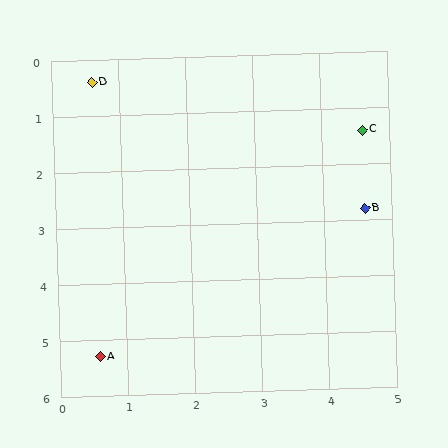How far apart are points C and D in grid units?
Points C and D are about 4.1 grid units apart.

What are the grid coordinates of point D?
Point D is at approximately (0.6, 0.4).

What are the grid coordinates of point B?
Point B is at approximately (4.6, 2.8).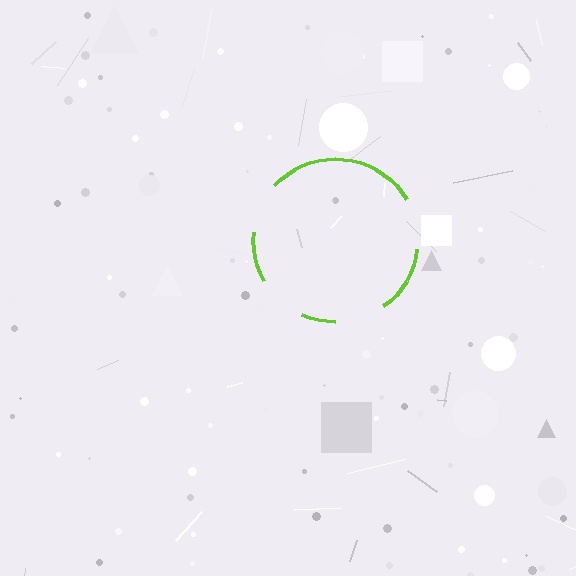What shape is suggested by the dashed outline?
The dashed outline suggests a circle.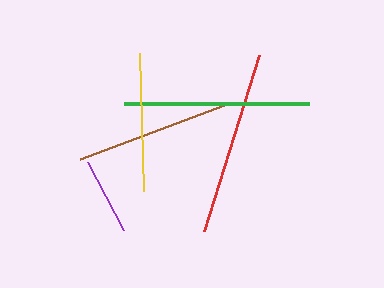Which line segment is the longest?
The green line is the longest at approximately 186 pixels.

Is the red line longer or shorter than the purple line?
The red line is longer than the purple line.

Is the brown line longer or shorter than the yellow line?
The brown line is longer than the yellow line.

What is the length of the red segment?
The red segment is approximately 185 pixels long.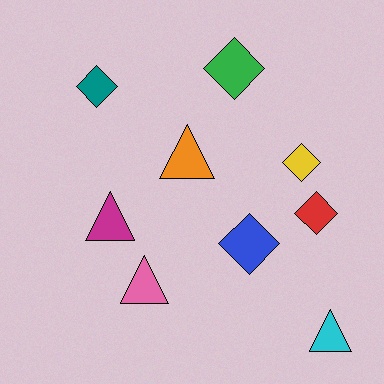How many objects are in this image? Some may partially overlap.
There are 9 objects.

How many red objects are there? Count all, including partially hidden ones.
There is 1 red object.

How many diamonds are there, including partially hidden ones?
There are 5 diamonds.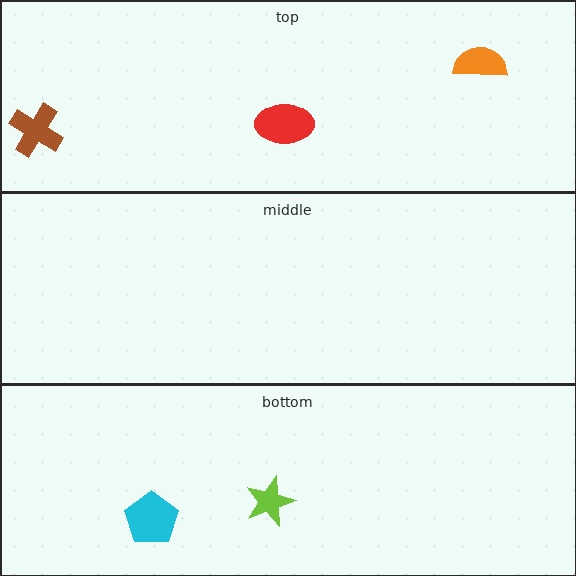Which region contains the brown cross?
The top region.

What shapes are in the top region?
The red ellipse, the brown cross, the orange semicircle.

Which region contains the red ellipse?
The top region.